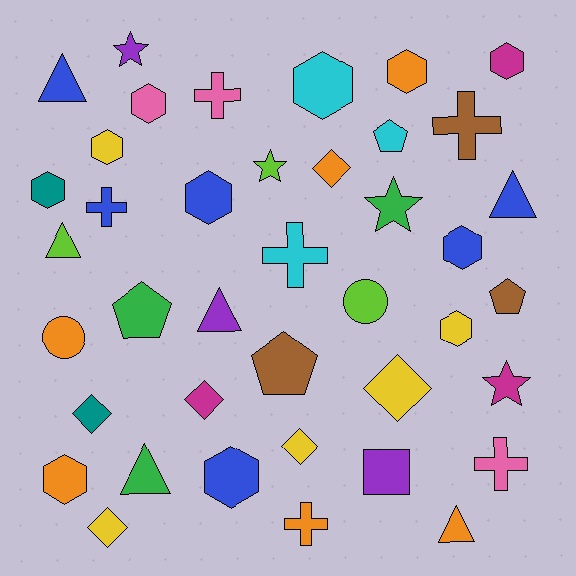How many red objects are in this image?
There are no red objects.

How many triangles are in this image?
There are 6 triangles.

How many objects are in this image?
There are 40 objects.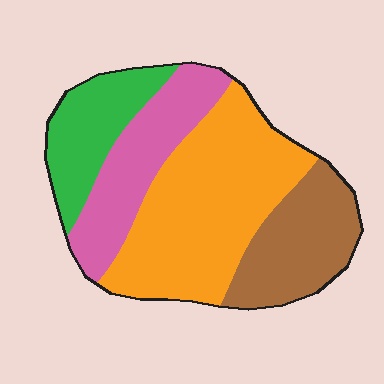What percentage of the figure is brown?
Brown covers around 20% of the figure.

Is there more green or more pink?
Pink.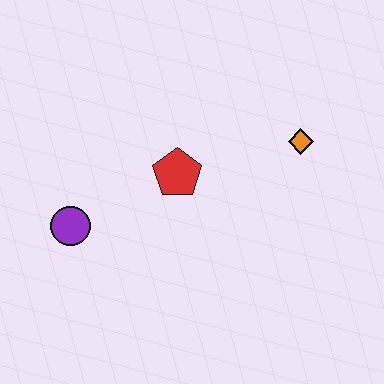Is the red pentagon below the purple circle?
No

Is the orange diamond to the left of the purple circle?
No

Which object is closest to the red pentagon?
The purple circle is closest to the red pentagon.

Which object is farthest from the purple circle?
The orange diamond is farthest from the purple circle.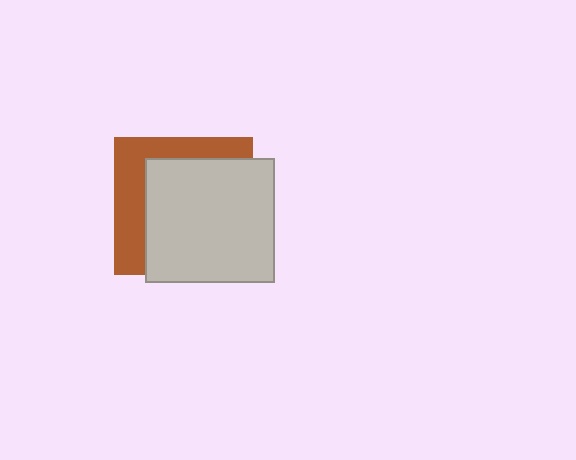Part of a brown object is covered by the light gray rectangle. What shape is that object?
It is a square.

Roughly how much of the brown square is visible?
A small part of it is visible (roughly 34%).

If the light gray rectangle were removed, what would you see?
You would see the complete brown square.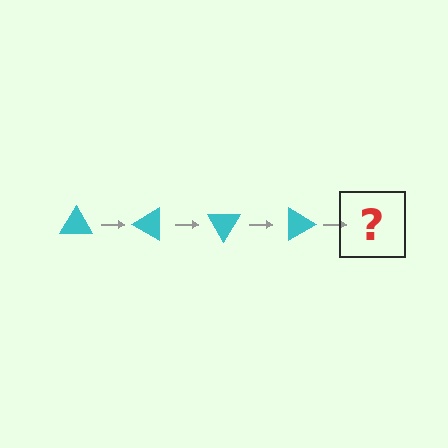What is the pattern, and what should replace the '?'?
The pattern is that the triangle rotates 30 degrees each step. The '?' should be a cyan triangle rotated 120 degrees.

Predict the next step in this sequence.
The next step is a cyan triangle rotated 120 degrees.